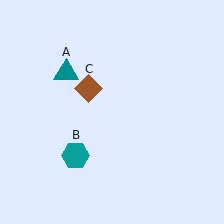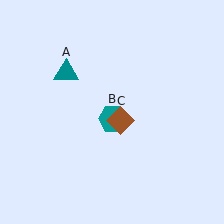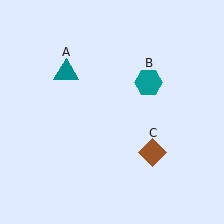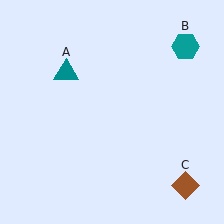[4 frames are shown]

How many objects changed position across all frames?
2 objects changed position: teal hexagon (object B), brown diamond (object C).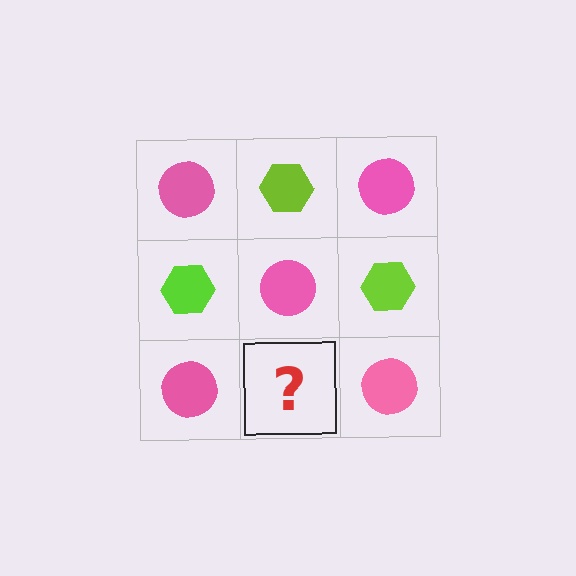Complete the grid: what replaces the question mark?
The question mark should be replaced with a lime hexagon.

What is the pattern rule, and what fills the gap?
The rule is that it alternates pink circle and lime hexagon in a checkerboard pattern. The gap should be filled with a lime hexagon.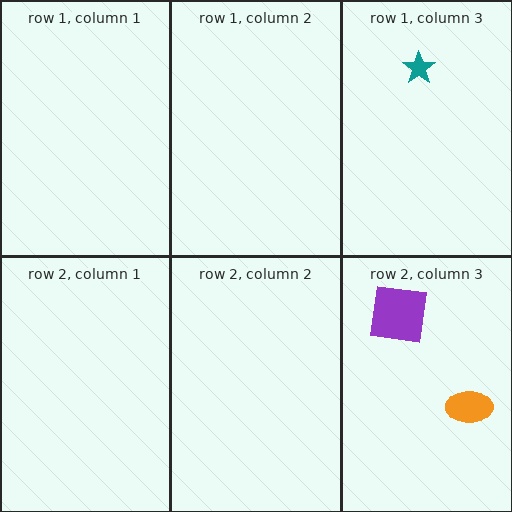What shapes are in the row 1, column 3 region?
The teal star.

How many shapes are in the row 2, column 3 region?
2.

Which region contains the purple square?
The row 2, column 3 region.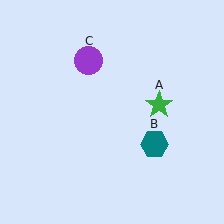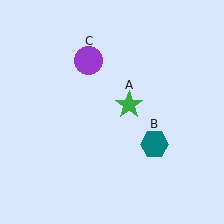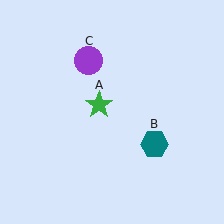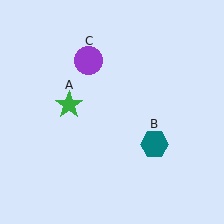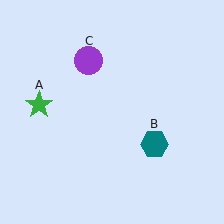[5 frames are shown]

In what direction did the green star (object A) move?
The green star (object A) moved left.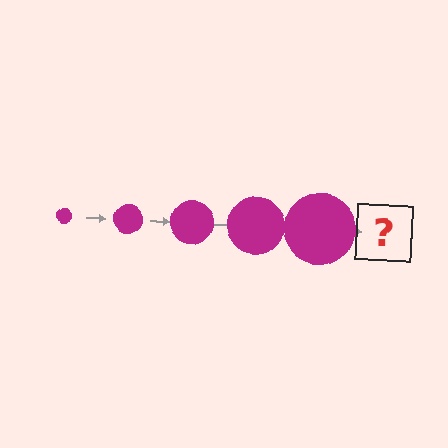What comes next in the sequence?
The next element should be a magenta circle, larger than the previous one.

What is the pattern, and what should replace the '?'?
The pattern is that the circle gets progressively larger each step. The '?' should be a magenta circle, larger than the previous one.